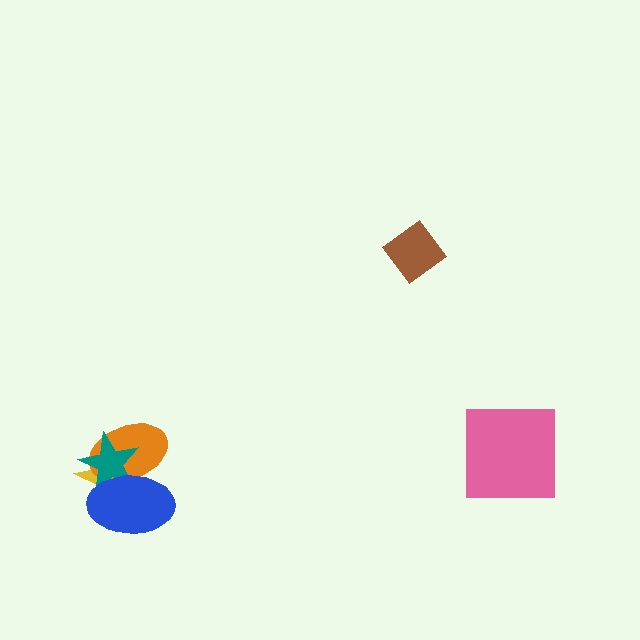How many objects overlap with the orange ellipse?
3 objects overlap with the orange ellipse.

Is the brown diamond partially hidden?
No, no other shape covers it.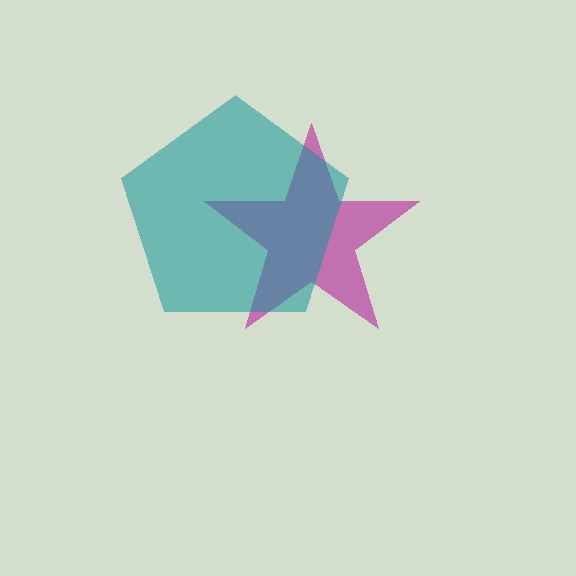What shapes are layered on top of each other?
The layered shapes are: a magenta star, a teal pentagon.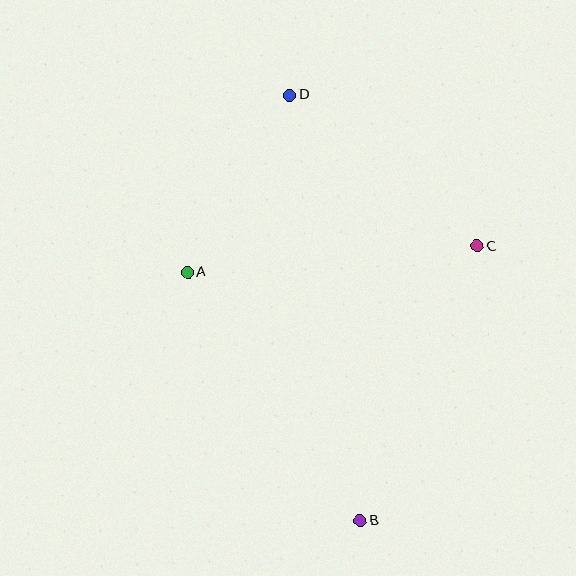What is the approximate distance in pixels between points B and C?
The distance between B and C is approximately 298 pixels.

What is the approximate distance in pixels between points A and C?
The distance between A and C is approximately 291 pixels.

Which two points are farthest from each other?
Points B and D are farthest from each other.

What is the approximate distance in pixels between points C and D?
The distance between C and D is approximately 241 pixels.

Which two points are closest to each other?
Points A and D are closest to each other.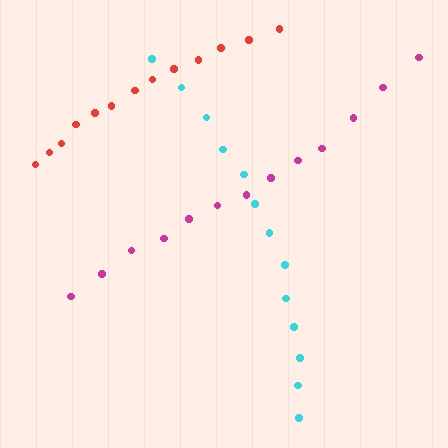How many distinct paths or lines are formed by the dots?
There are 3 distinct paths.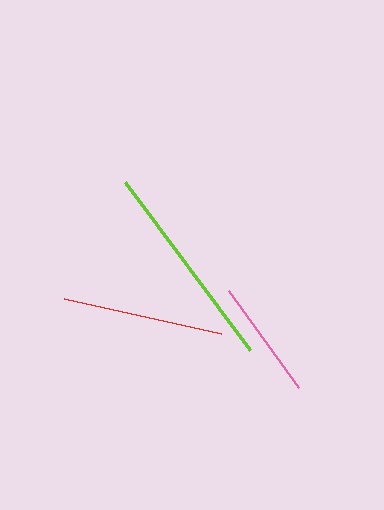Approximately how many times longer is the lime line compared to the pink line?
The lime line is approximately 1.7 times the length of the pink line.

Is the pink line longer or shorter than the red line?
The red line is longer than the pink line.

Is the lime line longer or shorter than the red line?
The lime line is longer than the red line.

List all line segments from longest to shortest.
From longest to shortest: lime, red, pink.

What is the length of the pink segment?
The pink segment is approximately 120 pixels long.